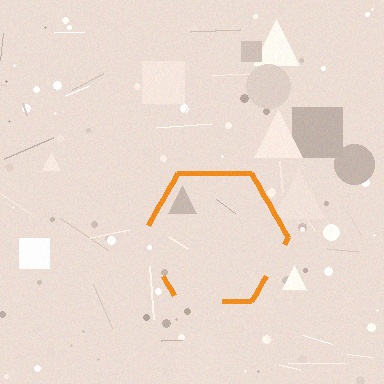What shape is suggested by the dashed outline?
The dashed outline suggests a hexagon.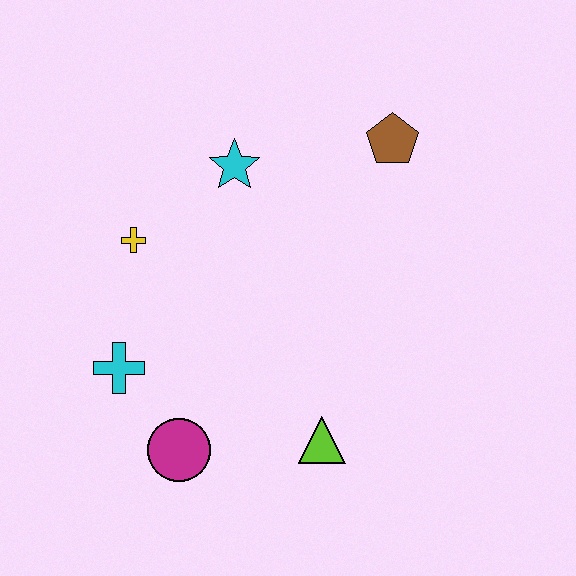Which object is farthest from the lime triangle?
The brown pentagon is farthest from the lime triangle.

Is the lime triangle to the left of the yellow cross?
No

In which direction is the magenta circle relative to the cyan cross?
The magenta circle is below the cyan cross.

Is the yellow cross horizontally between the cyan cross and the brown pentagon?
Yes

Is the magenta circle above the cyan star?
No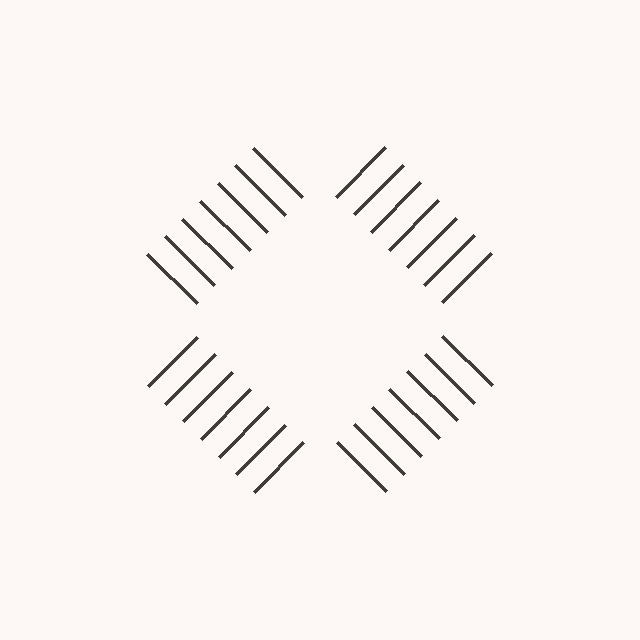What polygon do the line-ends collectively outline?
An illusory square — the line segments terminate on its edges but no continuous stroke is drawn.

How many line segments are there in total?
28 — 7 along each of the 4 edges.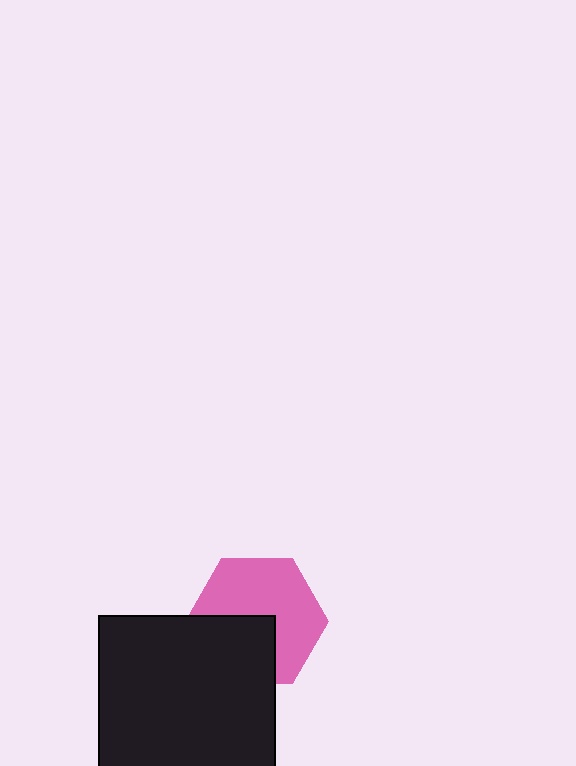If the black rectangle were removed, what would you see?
You would see the complete pink hexagon.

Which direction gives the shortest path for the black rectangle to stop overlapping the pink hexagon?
Moving down gives the shortest separation.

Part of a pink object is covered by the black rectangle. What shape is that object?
It is a hexagon.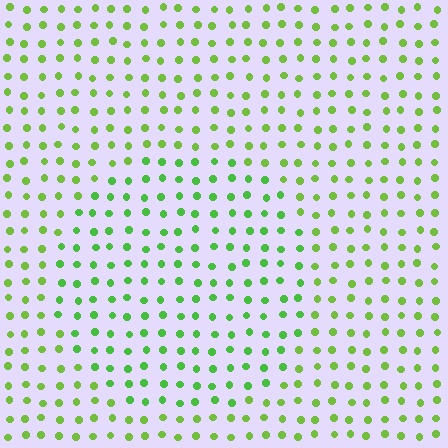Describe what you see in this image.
The image is filled with small lime elements in a uniform arrangement. A circle-shaped region is visible where the elements are tinted to a slightly different hue, forming a subtle color boundary.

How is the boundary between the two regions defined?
The boundary is defined purely by a slight shift in hue (about 21 degrees). Spacing, size, and orientation are identical on both sides.